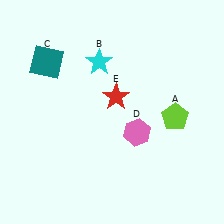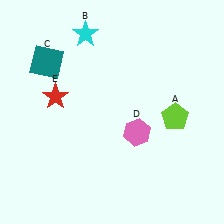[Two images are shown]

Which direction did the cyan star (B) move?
The cyan star (B) moved up.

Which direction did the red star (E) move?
The red star (E) moved left.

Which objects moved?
The objects that moved are: the cyan star (B), the red star (E).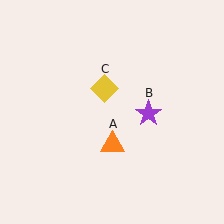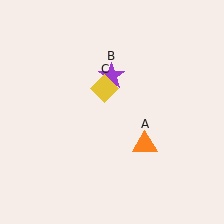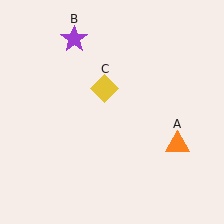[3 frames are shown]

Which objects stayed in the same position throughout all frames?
Yellow diamond (object C) remained stationary.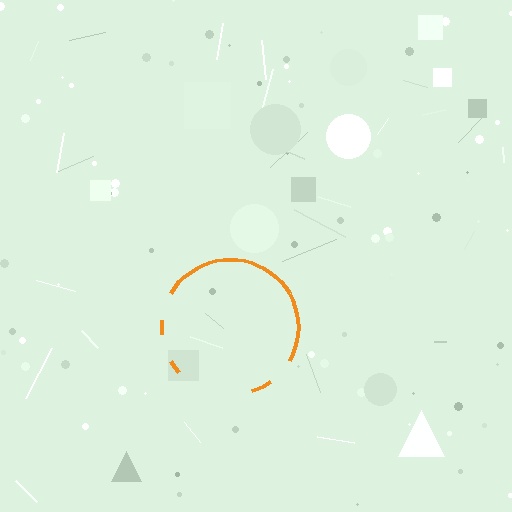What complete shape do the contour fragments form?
The contour fragments form a circle.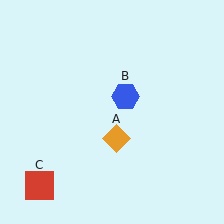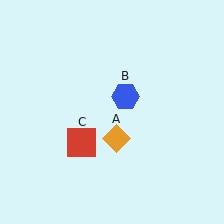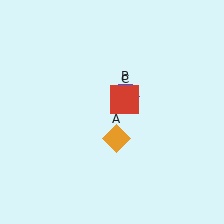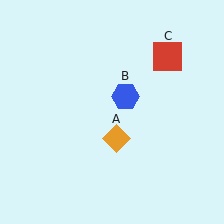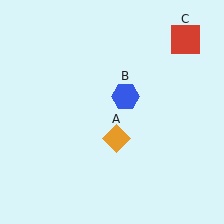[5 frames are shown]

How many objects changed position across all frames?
1 object changed position: red square (object C).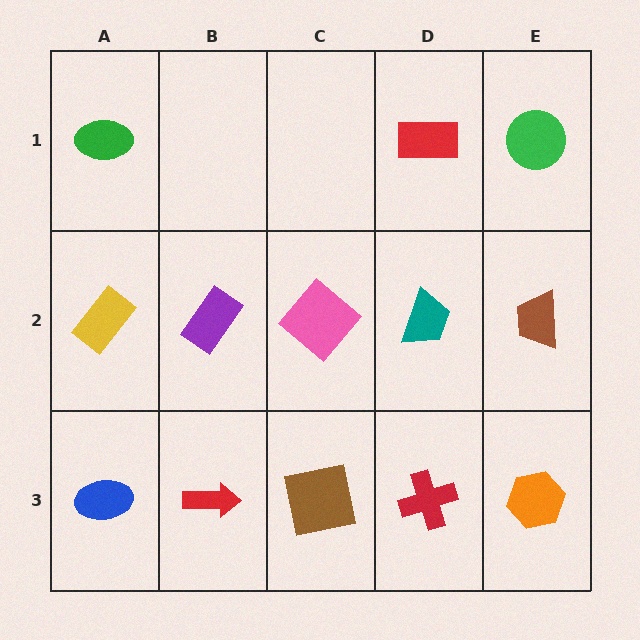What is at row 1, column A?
A green ellipse.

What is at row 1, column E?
A green circle.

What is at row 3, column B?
A red arrow.